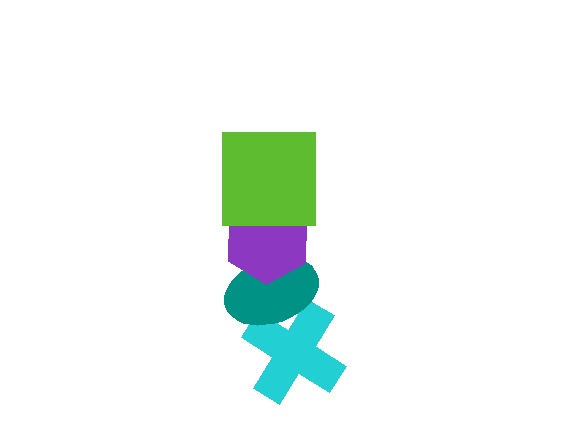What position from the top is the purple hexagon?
The purple hexagon is 2nd from the top.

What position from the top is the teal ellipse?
The teal ellipse is 3rd from the top.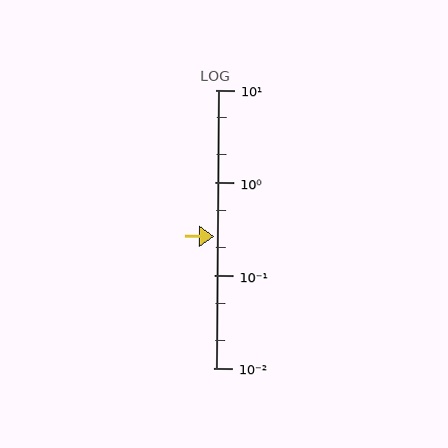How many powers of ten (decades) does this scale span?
The scale spans 3 decades, from 0.01 to 10.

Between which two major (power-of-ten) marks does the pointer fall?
The pointer is between 0.1 and 1.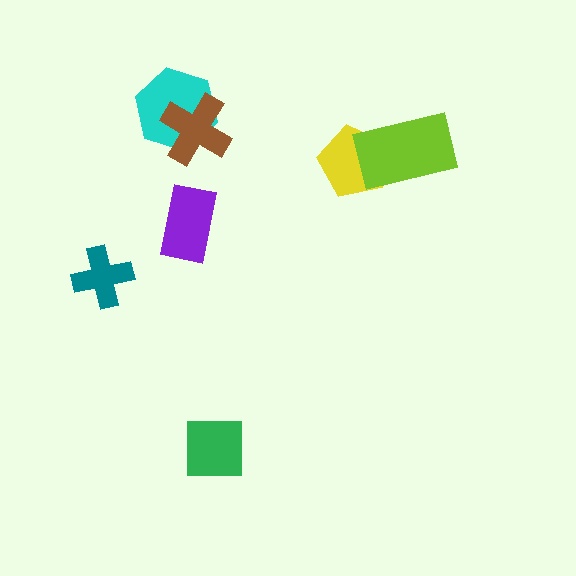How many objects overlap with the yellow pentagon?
1 object overlaps with the yellow pentagon.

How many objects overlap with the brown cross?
1 object overlaps with the brown cross.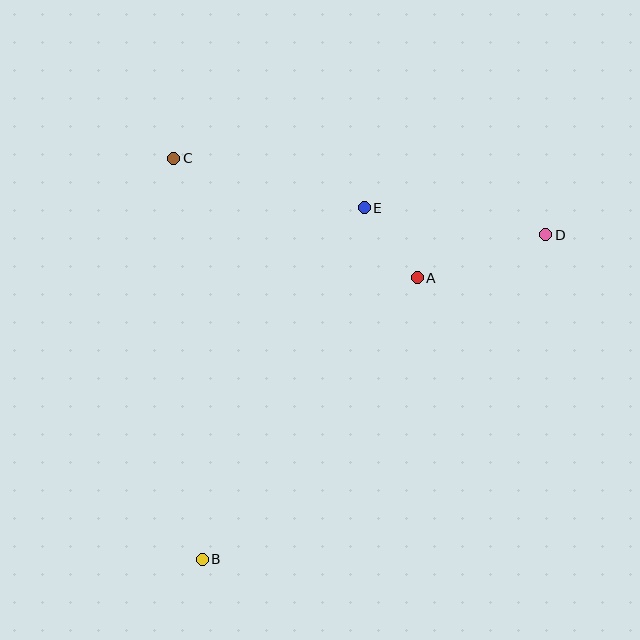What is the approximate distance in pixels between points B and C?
The distance between B and C is approximately 402 pixels.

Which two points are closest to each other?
Points A and E are closest to each other.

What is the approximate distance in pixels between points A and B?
The distance between A and B is approximately 354 pixels.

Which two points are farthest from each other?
Points B and D are farthest from each other.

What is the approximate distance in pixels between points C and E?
The distance between C and E is approximately 197 pixels.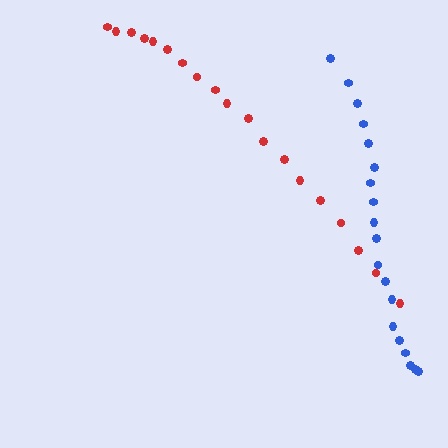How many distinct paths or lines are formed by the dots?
There are 2 distinct paths.